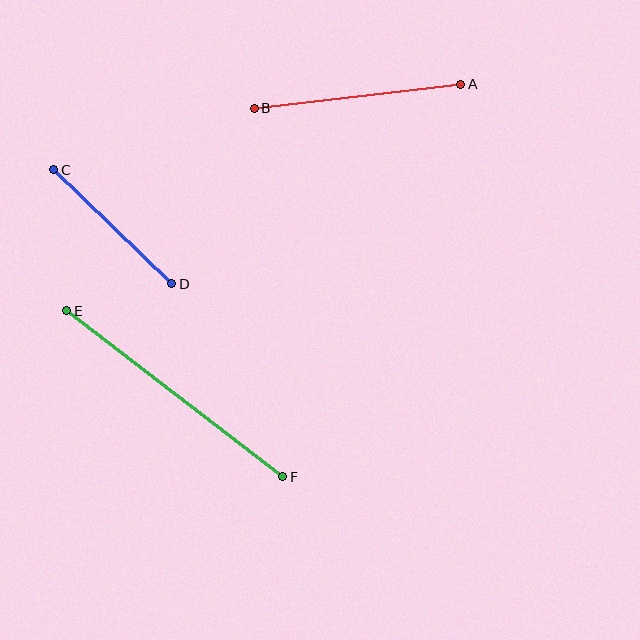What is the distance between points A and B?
The distance is approximately 208 pixels.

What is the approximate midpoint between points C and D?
The midpoint is at approximately (113, 227) pixels.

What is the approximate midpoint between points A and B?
The midpoint is at approximately (358, 96) pixels.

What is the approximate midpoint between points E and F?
The midpoint is at approximately (175, 394) pixels.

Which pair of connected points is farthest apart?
Points E and F are farthest apart.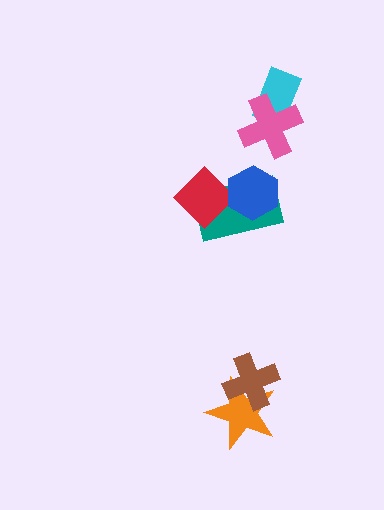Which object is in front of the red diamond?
The blue hexagon is in front of the red diamond.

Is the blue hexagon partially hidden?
No, no other shape covers it.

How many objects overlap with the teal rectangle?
2 objects overlap with the teal rectangle.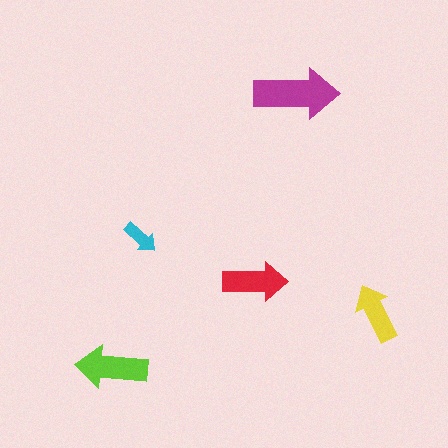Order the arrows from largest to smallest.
the magenta one, the lime one, the red one, the yellow one, the cyan one.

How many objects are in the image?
There are 5 objects in the image.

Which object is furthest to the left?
The lime arrow is leftmost.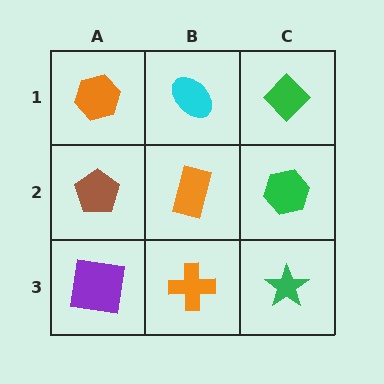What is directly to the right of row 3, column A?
An orange cross.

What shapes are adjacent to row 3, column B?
An orange rectangle (row 2, column B), a purple square (row 3, column A), a green star (row 3, column C).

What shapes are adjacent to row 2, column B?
A cyan ellipse (row 1, column B), an orange cross (row 3, column B), a brown pentagon (row 2, column A), a green hexagon (row 2, column C).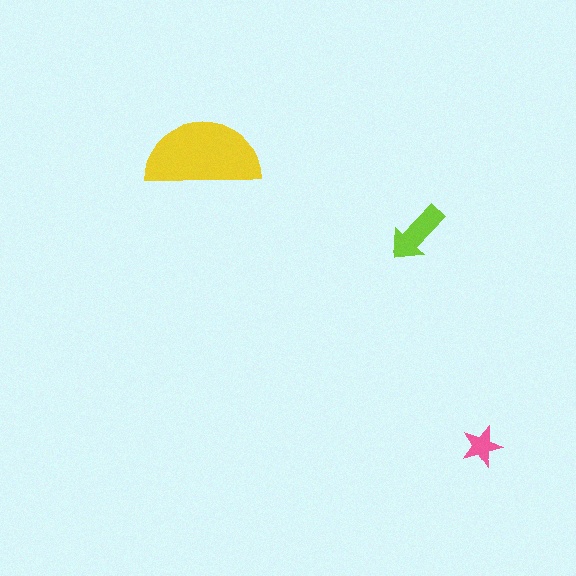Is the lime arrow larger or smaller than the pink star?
Larger.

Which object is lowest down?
The pink star is bottommost.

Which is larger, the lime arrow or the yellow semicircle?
The yellow semicircle.